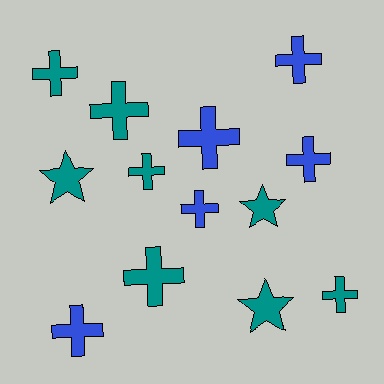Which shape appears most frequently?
Cross, with 10 objects.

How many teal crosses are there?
There are 5 teal crosses.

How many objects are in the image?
There are 13 objects.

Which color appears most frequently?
Teal, with 8 objects.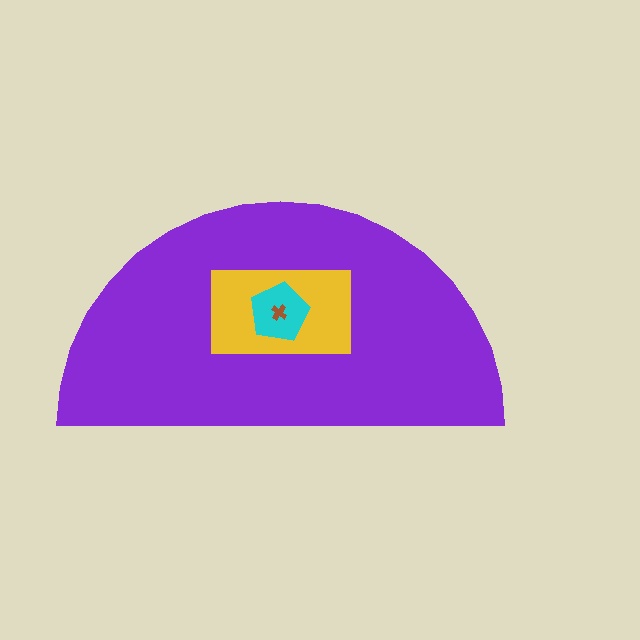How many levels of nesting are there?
4.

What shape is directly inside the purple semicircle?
The yellow rectangle.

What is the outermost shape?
The purple semicircle.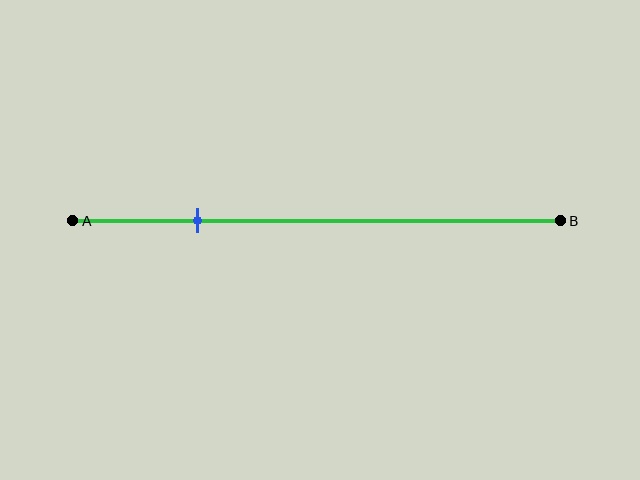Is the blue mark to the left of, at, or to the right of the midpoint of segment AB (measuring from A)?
The blue mark is to the left of the midpoint of segment AB.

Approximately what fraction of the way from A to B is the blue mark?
The blue mark is approximately 25% of the way from A to B.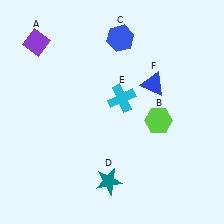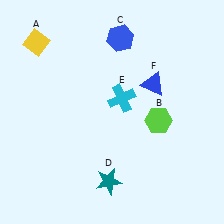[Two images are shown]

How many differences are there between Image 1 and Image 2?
There is 1 difference between the two images.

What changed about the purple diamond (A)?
In Image 1, A is purple. In Image 2, it changed to yellow.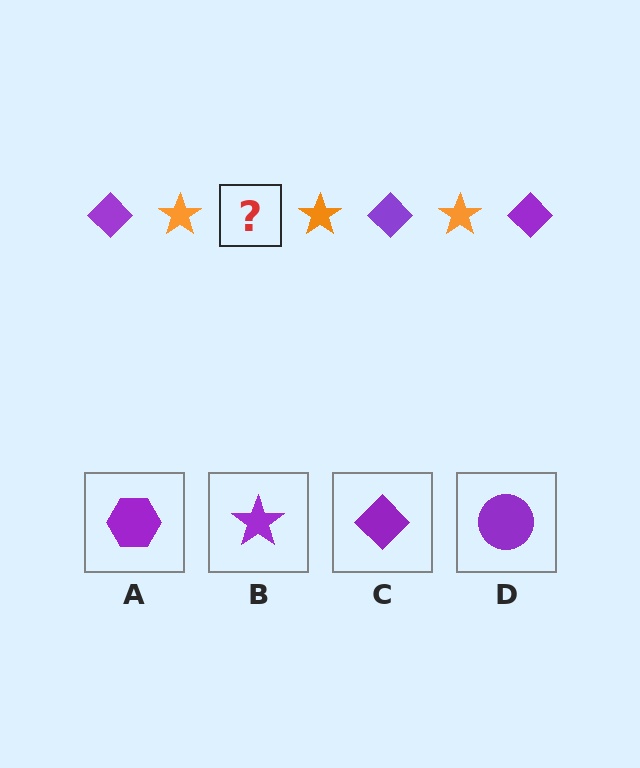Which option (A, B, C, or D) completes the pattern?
C.